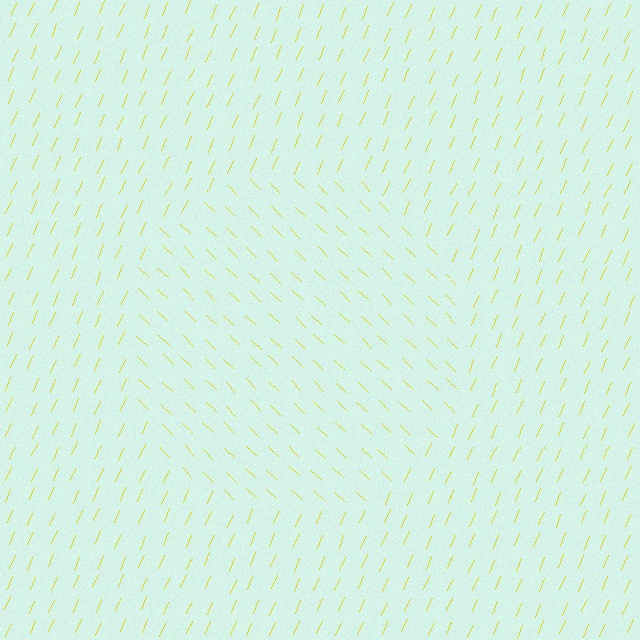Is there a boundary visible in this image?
Yes, there is a texture boundary formed by a change in line orientation.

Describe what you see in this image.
The image is filled with small yellow line segments. A circle region in the image has lines oriented differently from the surrounding lines, creating a visible texture boundary.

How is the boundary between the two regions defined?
The boundary is defined purely by a change in line orientation (approximately 70 degrees difference). All lines are the same color and thickness.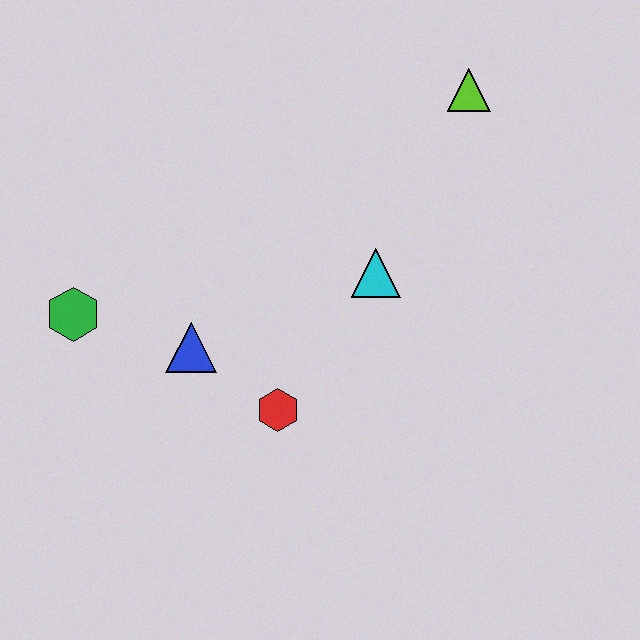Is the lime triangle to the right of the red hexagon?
Yes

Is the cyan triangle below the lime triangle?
Yes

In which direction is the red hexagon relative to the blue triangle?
The red hexagon is to the right of the blue triangle.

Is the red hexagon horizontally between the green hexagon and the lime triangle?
Yes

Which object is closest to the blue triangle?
The red hexagon is closest to the blue triangle.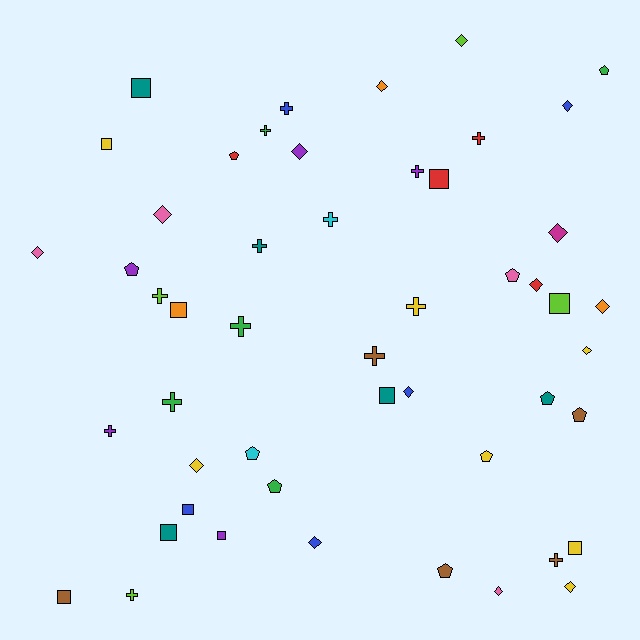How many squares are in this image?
There are 11 squares.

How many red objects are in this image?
There are 4 red objects.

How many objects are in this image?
There are 50 objects.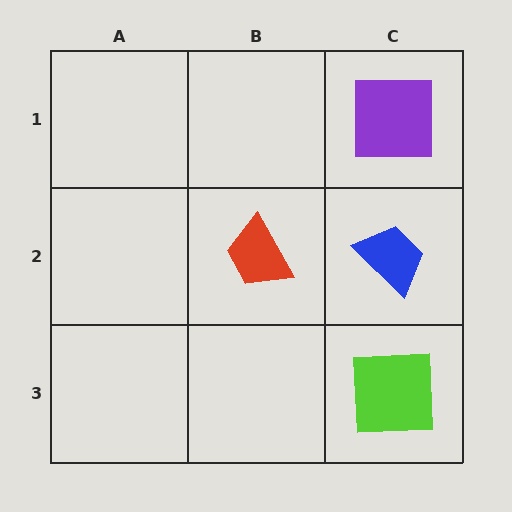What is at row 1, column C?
A purple square.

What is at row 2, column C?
A blue trapezoid.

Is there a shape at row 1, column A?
No, that cell is empty.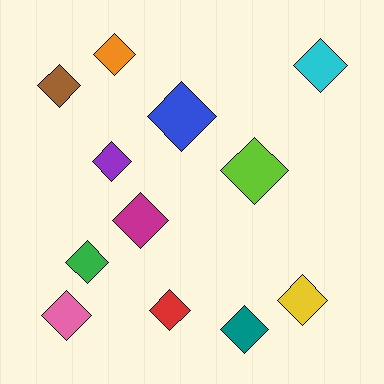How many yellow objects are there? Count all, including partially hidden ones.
There is 1 yellow object.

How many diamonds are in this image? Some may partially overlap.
There are 12 diamonds.